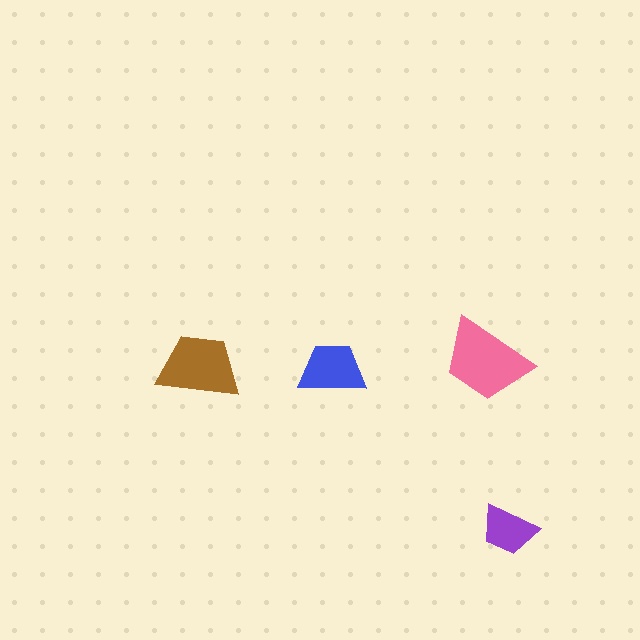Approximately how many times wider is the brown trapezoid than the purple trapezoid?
About 1.5 times wider.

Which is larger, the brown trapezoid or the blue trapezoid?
The brown one.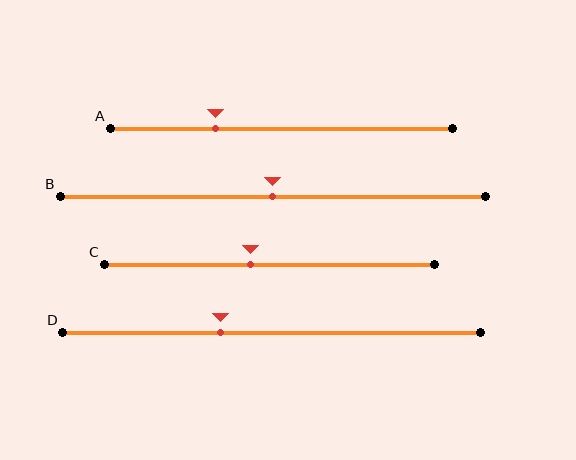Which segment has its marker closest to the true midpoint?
Segment B has its marker closest to the true midpoint.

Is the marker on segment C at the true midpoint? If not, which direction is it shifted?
No, the marker on segment C is shifted to the left by about 6% of the segment length.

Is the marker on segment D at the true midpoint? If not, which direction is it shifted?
No, the marker on segment D is shifted to the left by about 12% of the segment length.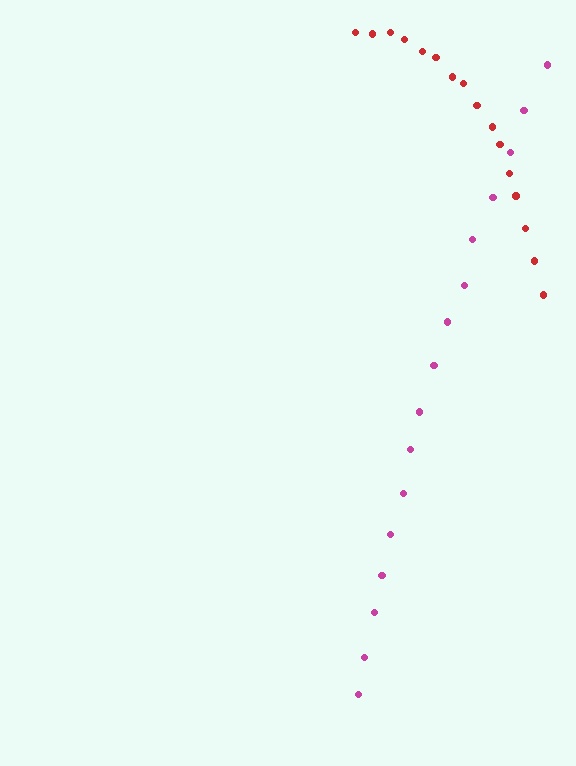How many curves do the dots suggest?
There are 2 distinct paths.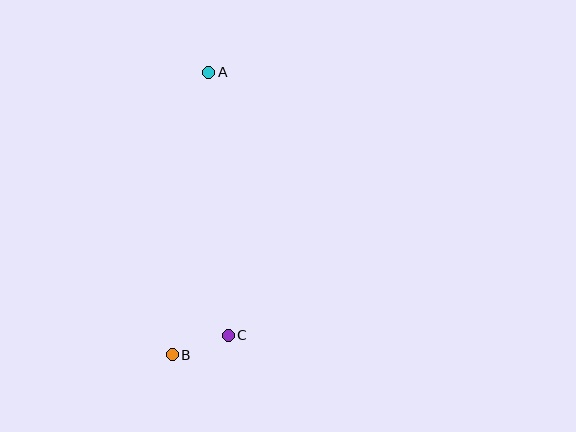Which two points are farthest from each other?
Points A and B are farthest from each other.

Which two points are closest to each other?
Points B and C are closest to each other.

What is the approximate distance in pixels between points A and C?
The distance between A and C is approximately 264 pixels.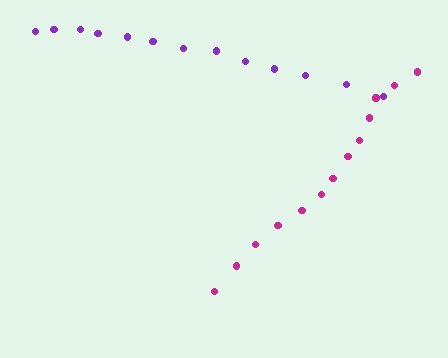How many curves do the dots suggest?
There are 2 distinct paths.